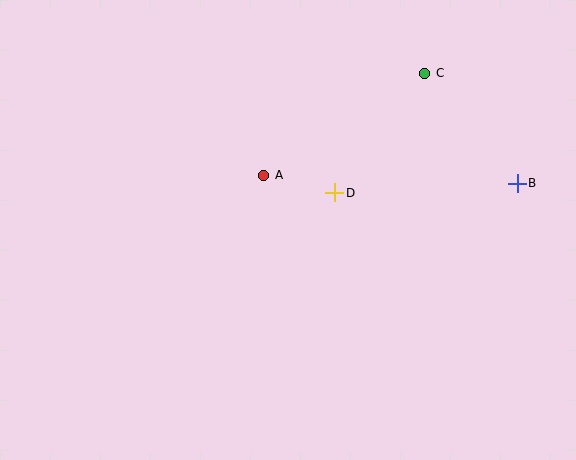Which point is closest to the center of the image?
Point D at (335, 193) is closest to the center.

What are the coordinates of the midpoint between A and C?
The midpoint between A and C is at (344, 124).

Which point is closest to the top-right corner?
Point C is closest to the top-right corner.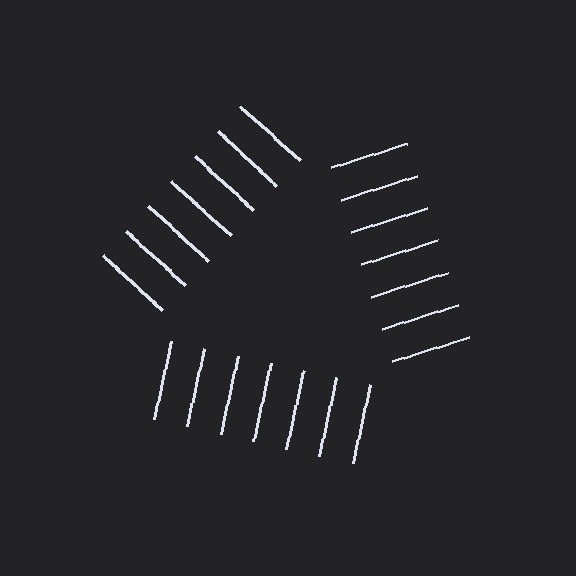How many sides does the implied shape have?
3 sides — the line-ends trace a triangle.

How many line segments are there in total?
21 — 7 along each of the 3 edges.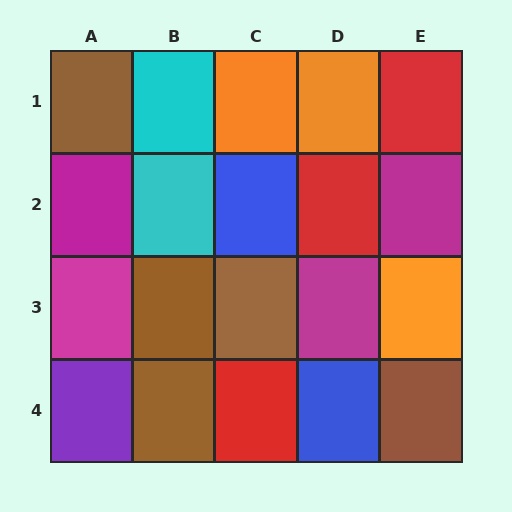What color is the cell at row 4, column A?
Purple.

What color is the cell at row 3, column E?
Orange.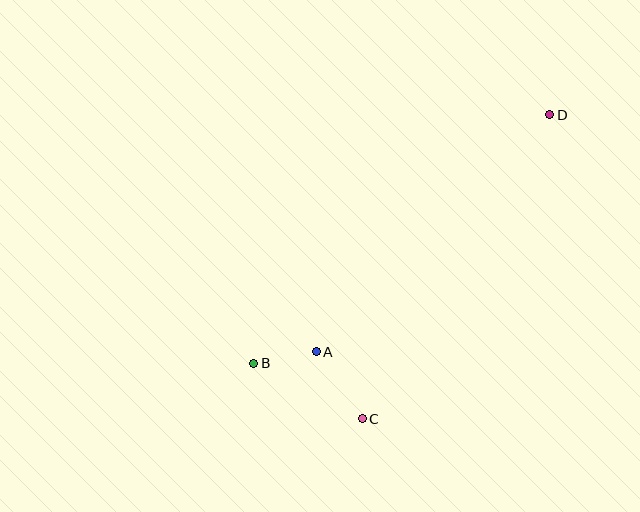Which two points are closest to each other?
Points A and B are closest to each other.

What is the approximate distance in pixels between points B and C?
The distance between B and C is approximately 122 pixels.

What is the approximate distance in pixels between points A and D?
The distance between A and D is approximately 332 pixels.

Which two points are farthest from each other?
Points B and D are farthest from each other.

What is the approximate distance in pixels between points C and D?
The distance between C and D is approximately 357 pixels.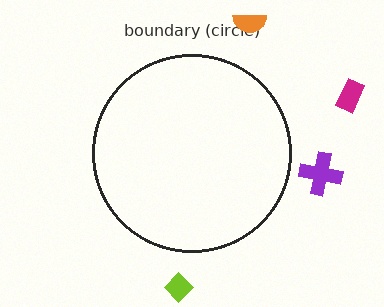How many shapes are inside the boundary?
0 inside, 4 outside.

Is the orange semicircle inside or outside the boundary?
Outside.